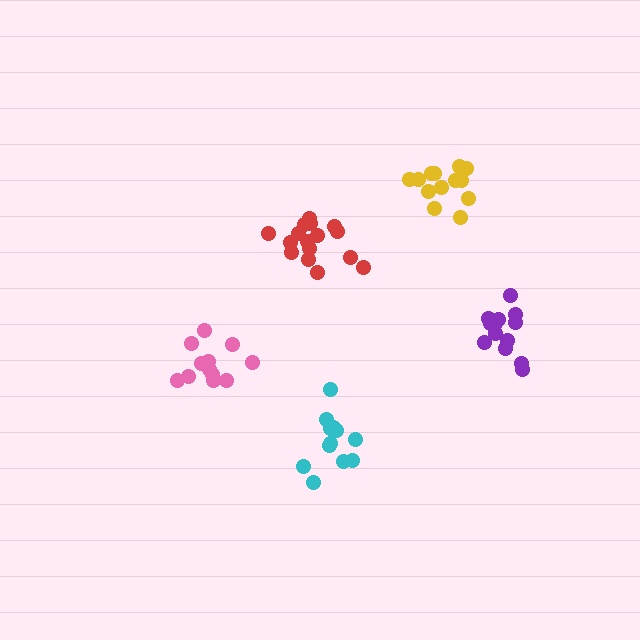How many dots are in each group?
Group 1: 12 dots, Group 2: 14 dots, Group 3: 17 dots, Group 4: 13 dots, Group 5: 12 dots (68 total).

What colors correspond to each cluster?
The clusters are colored: cyan, yellow, red, purple, pink.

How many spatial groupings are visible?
There are 5 spatial groupings.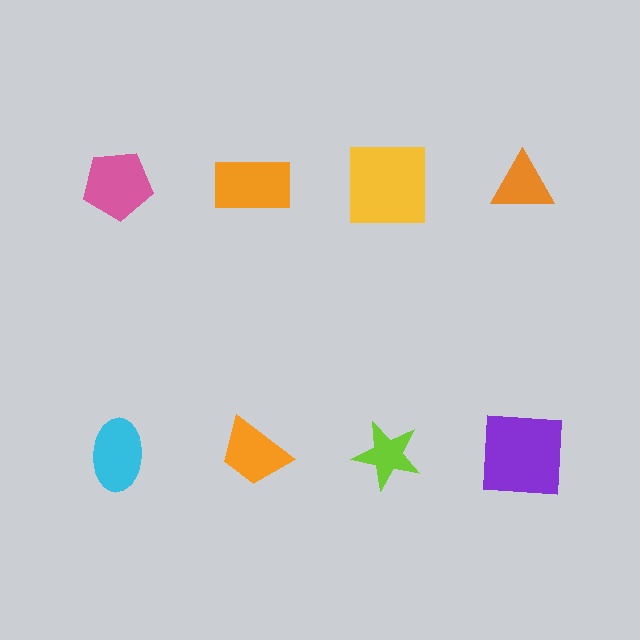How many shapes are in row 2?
4 shapes.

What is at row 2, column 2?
An orange trapezoid.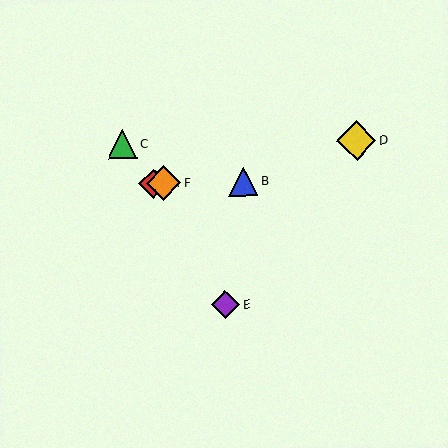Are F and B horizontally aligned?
Yes, both are at y≈183.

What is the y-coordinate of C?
Object C is at y≈144.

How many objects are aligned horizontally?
3 objects (A, B, F) are aligned horizontally.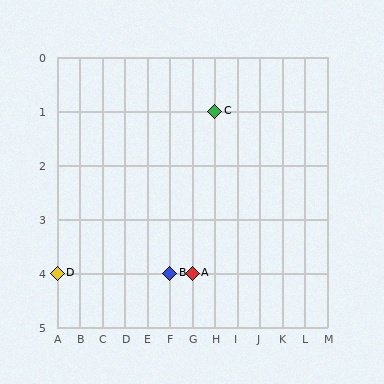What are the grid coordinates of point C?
Point C is at grid coordinates (H, 1).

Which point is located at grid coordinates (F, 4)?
Point B is at (F, 4).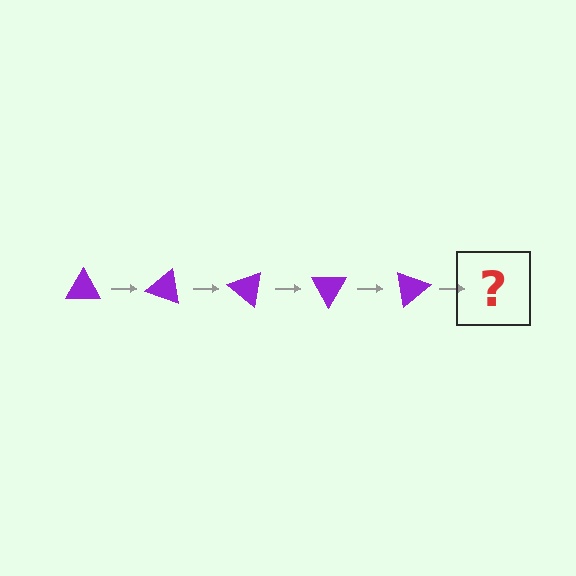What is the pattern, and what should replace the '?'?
The pattern is that the triangle rotates 20 degrees each step. The '?' should be a purple triangle rotated 100 degrees.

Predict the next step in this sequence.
The next step is a purple triangle rotated 100 degrees.